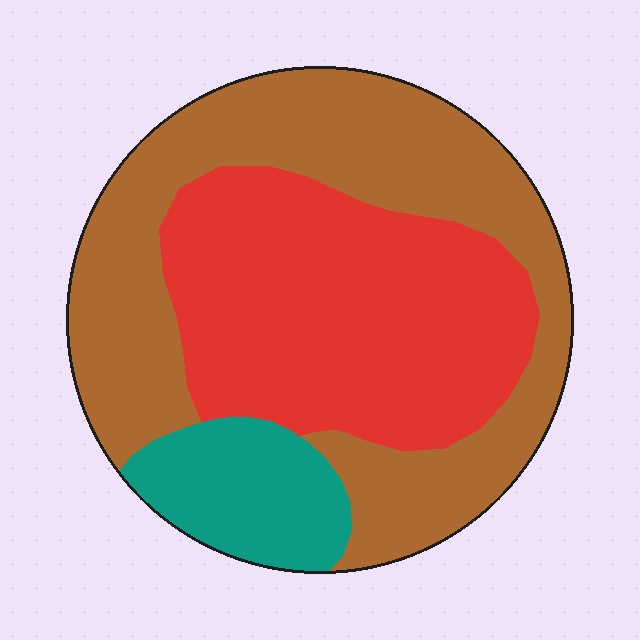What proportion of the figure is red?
Red takes up between a quarter and a half of the figure.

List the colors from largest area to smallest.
From largest to smallest: brown, red, teal.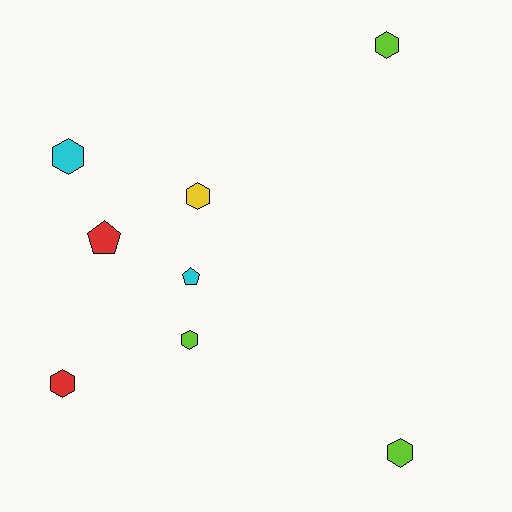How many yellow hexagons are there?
There is 1 yellow hexagon.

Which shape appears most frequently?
Hexagon, with 6 objects.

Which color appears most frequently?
Lime, with 3 objects.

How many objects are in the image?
There are 8 objects.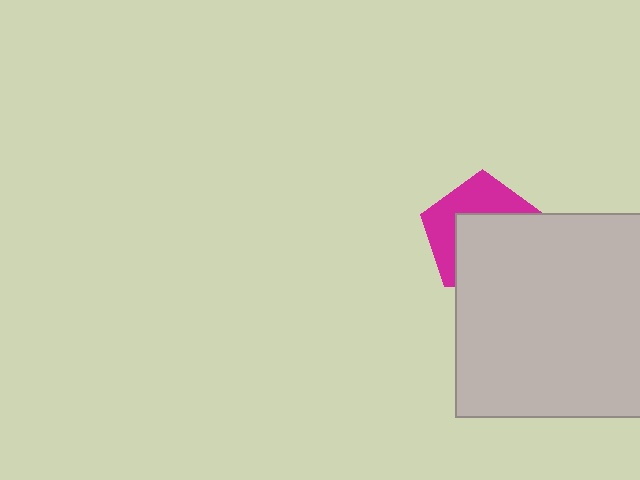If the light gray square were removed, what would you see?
You would see the complete magenta pentagon.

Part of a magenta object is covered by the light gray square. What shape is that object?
It is a pentagon.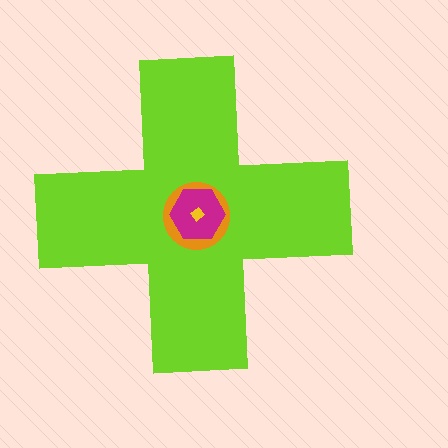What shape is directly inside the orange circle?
The magenta hexagon.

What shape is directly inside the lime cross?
The orange circle.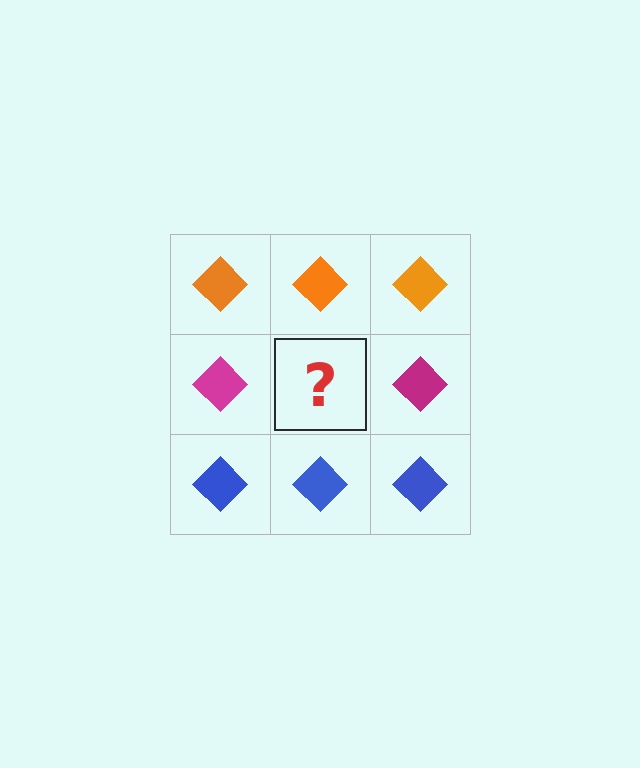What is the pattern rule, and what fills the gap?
The rule is that each row has a consistent color. The gap should be filled with a magenta diamond.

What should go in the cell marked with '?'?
The missing cell should contain a magenta diamond.